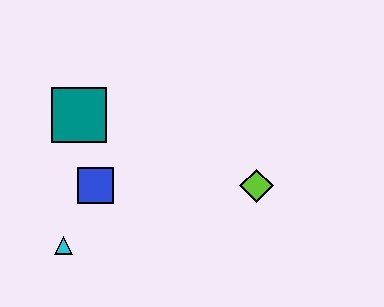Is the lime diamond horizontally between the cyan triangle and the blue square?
No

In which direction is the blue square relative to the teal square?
The blue square is below the teal square.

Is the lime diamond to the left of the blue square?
No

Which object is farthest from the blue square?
The lime diamond is farthest from the blue square.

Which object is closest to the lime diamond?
The blue square is closest to the lime diamond.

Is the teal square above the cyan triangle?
Yes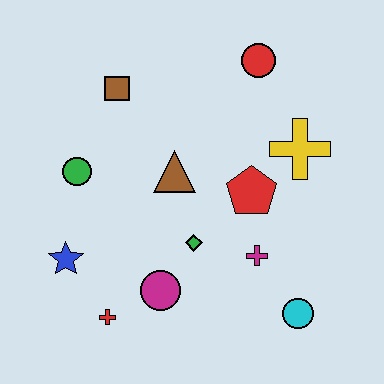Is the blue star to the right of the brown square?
No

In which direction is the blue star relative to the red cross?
The blue star is above the red cross.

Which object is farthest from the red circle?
The red cross is farthest from the red circle.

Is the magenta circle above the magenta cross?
No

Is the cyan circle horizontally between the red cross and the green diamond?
No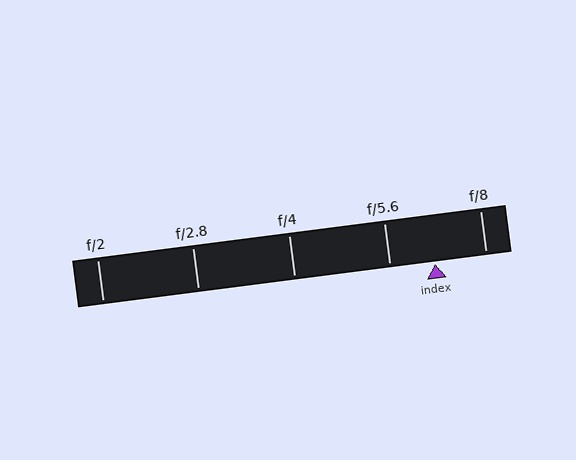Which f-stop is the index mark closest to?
The index mark is closest to f/5.6.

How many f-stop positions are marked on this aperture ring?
There are 5 f-stop positions marked.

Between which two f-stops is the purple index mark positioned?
The index mark is between f/5.6 and f/8.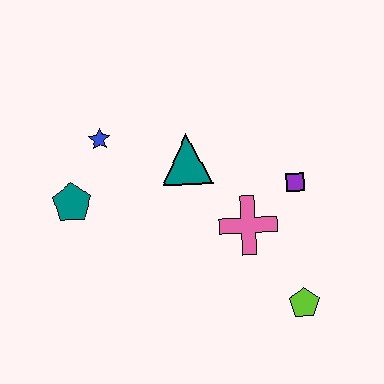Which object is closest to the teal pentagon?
The blue star is closest to the teal pentagon.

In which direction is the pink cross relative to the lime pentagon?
The pink cross is above the lime pentagon.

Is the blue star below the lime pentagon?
No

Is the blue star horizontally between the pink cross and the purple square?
No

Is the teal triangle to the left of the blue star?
No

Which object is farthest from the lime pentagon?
The blue star is farthest from the lime pentagon.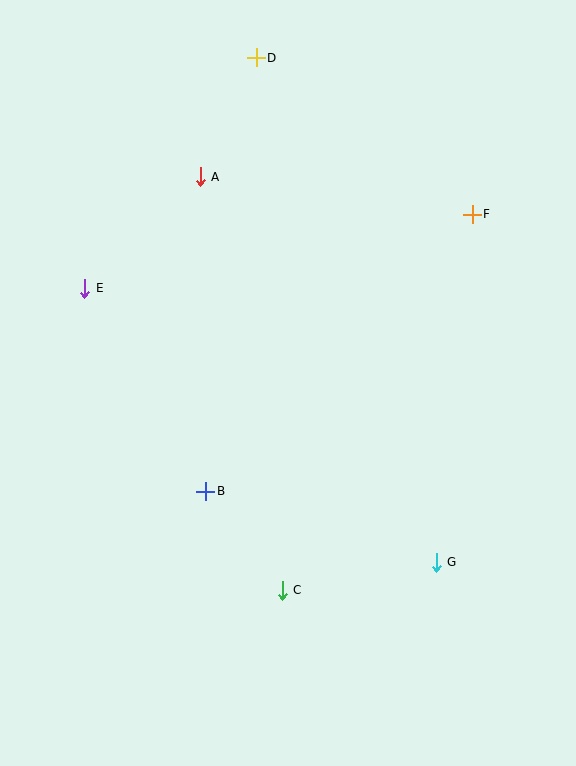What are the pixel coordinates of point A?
Point A is at (200, 177).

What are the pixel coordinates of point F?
Point F is at (472, 214).